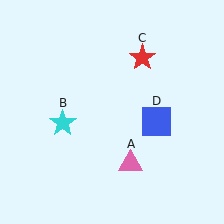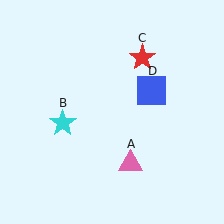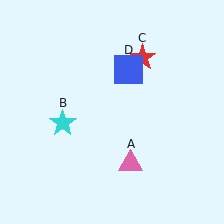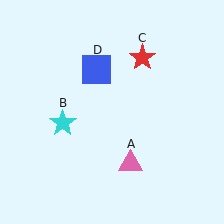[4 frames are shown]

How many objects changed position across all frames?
1 object changed position: blue square (object D).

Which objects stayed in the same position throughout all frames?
Pink triangle (object A) and cyan star (object B) and red star (object C) remained stationary.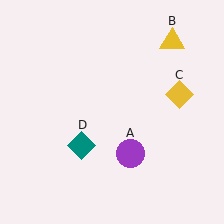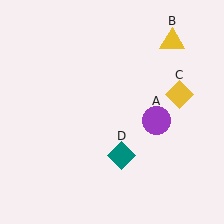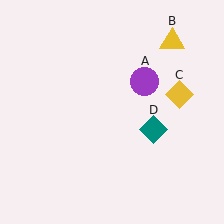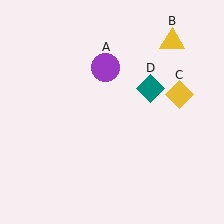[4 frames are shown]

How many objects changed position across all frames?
2 objects changed position: purple circle (object A), teal diamond (object D).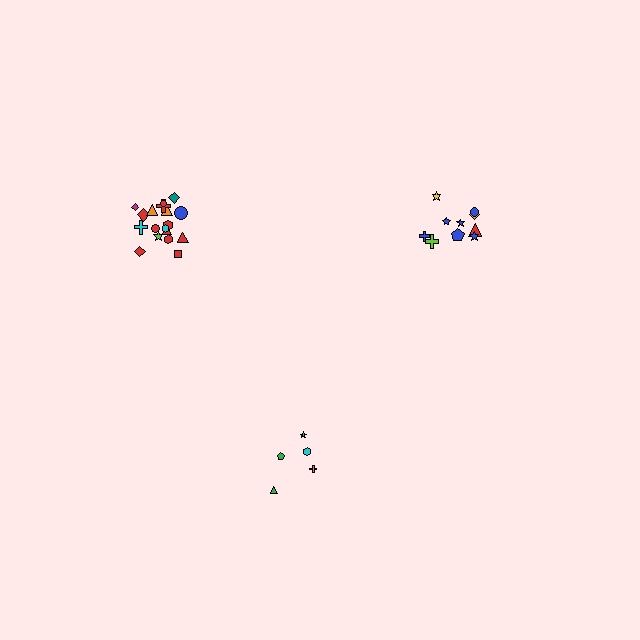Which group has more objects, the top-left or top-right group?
The top-left group.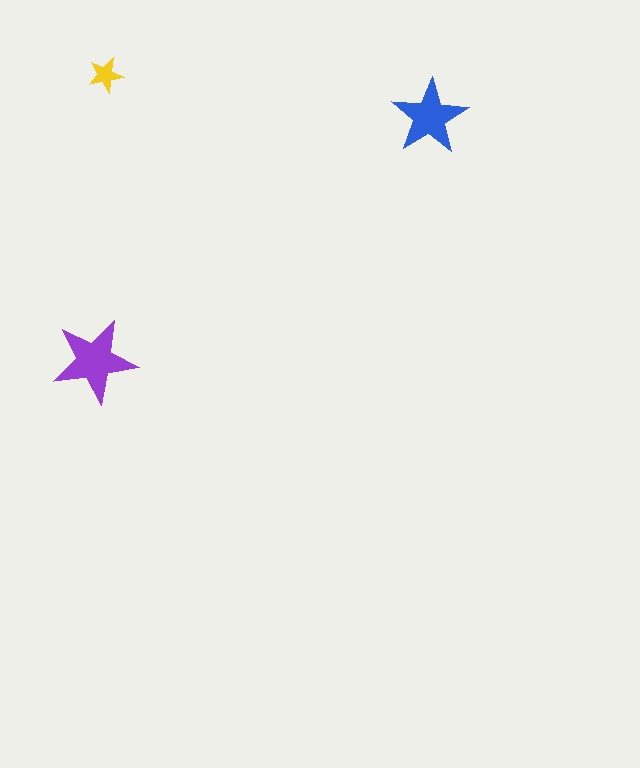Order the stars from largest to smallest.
the purple one, the blue one, the yellow one.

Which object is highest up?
The yellow star is topmost.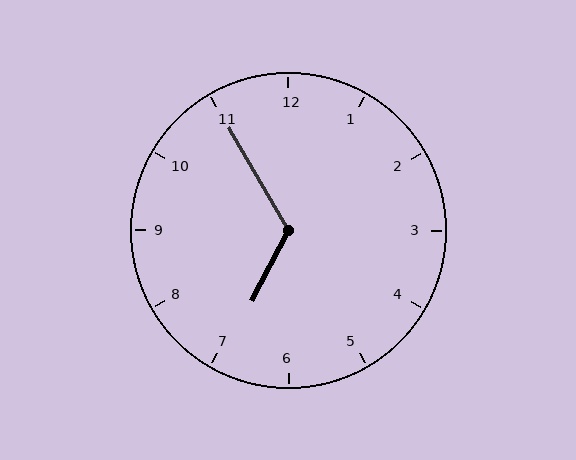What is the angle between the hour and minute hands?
Approximately 122 degrees.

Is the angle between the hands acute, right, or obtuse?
It is obtuse.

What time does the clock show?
6:55.